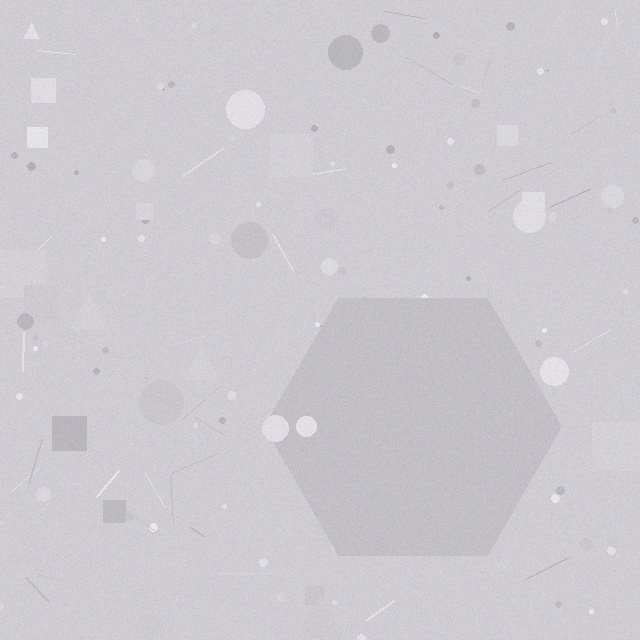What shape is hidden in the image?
A hexagon is hidden in the image.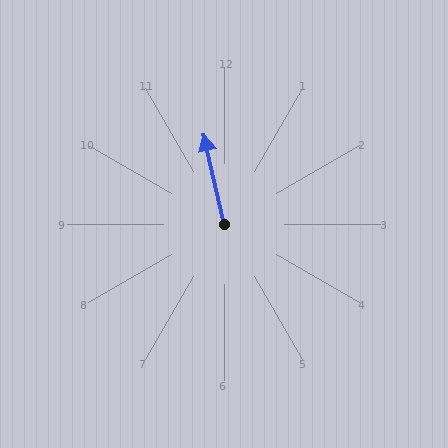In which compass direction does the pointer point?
North.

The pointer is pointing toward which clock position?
Roughly 12 o'clock.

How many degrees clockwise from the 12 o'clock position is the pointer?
Approximately 347 degrees.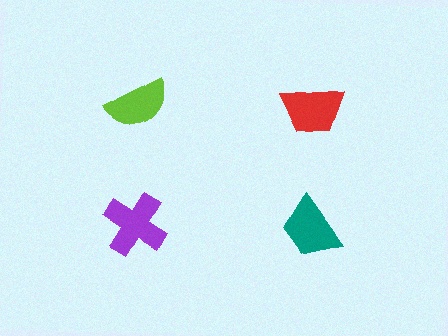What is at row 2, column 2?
A teal trapezoid.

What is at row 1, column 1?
A lime semicircle.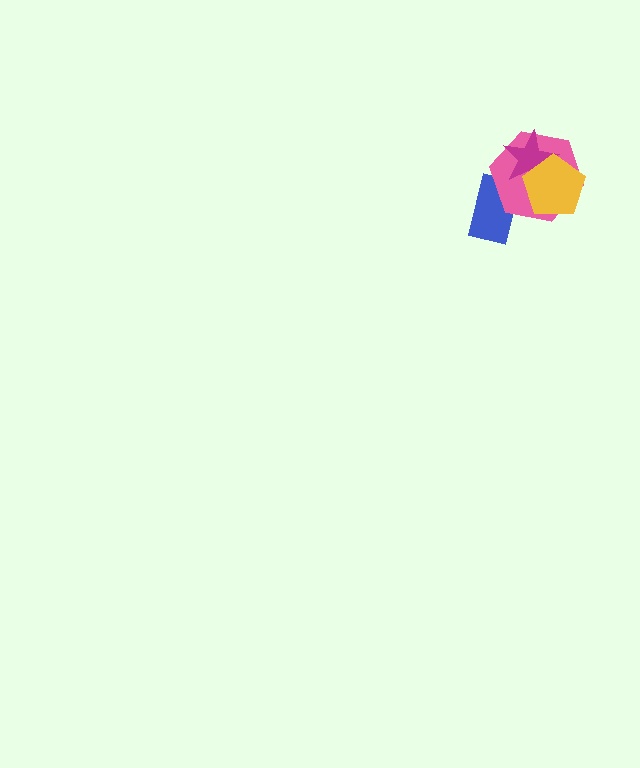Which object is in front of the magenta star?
The yellow pentagon is in front of the magenta star.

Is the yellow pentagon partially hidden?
No, no other shape covers it.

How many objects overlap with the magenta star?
2 objects overlap with the magenta star.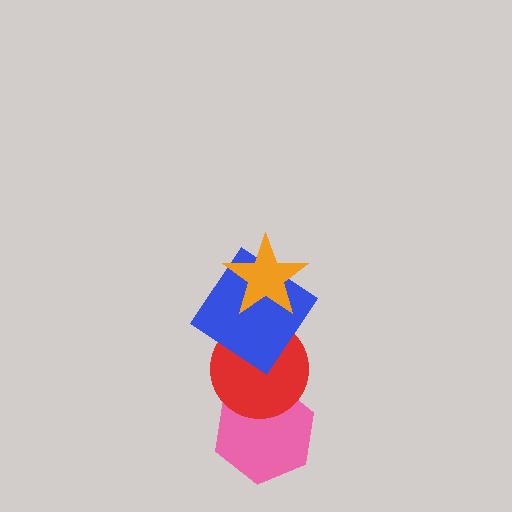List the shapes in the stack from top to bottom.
From top to bottom: the orange star, the blue diamond, the red circle, the pink hexagon.